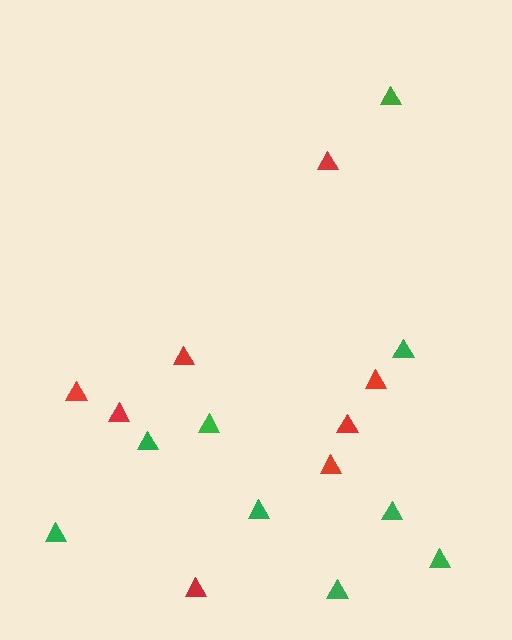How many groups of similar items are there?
There are 2 groups: one group of red triangles (8) and one group of green triangles (9).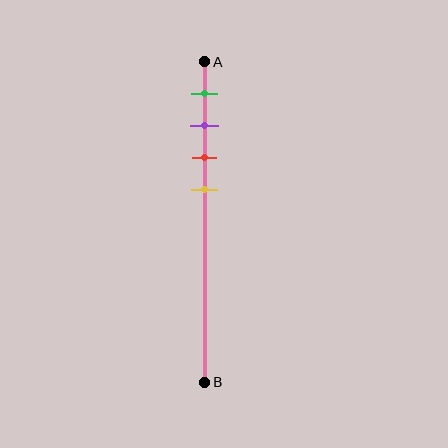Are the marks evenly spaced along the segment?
Yes, the marks are approximately evenly spaced.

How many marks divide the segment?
There are 4 marks dividing the segment.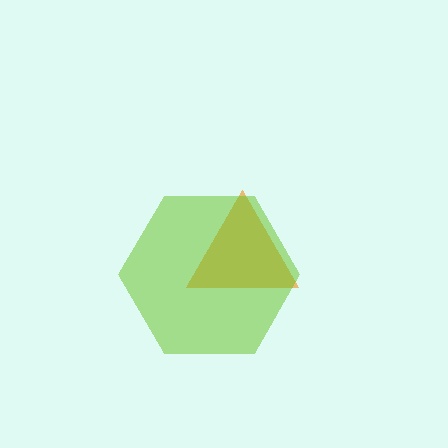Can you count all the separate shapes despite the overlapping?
Yes, there are 2 separate shapes.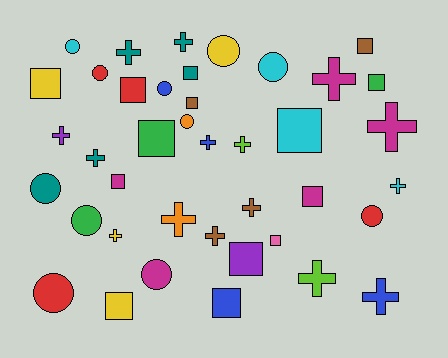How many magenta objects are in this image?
There are 5 magenta objects.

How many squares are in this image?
There are 14 squares.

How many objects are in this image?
There are 40 objects.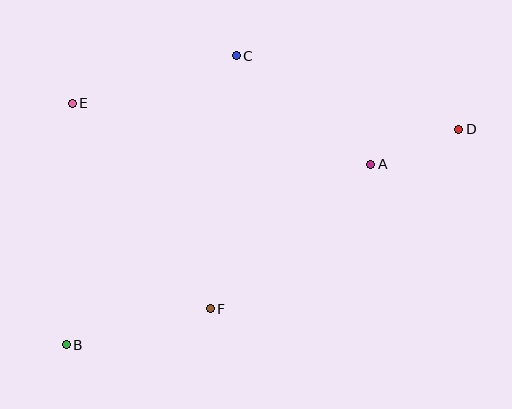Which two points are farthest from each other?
Points B and D are farthest from each other.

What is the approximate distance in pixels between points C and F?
The distance between C and F is approximately 254 pixels.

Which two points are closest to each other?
Points A and D are closest to each other.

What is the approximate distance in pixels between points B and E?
The distance between B and E is approximately 241 pixels.